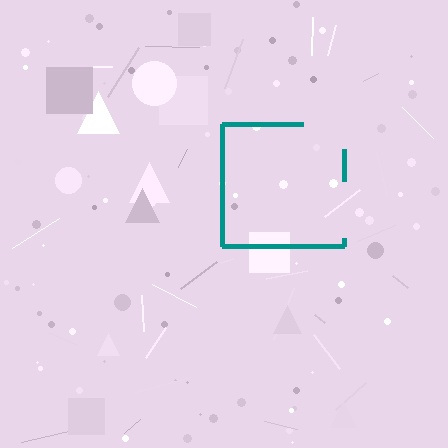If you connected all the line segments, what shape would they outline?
They would outline a square.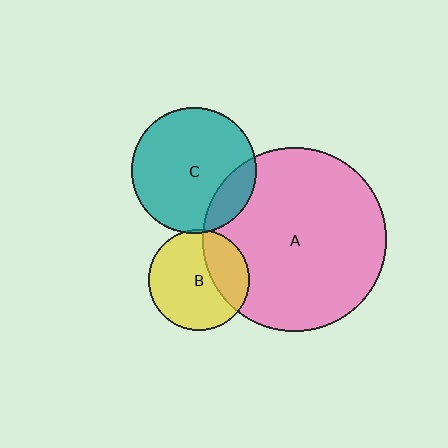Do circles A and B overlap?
Yes.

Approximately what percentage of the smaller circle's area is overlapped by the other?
Approximately 30%.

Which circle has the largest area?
Circle A (pink).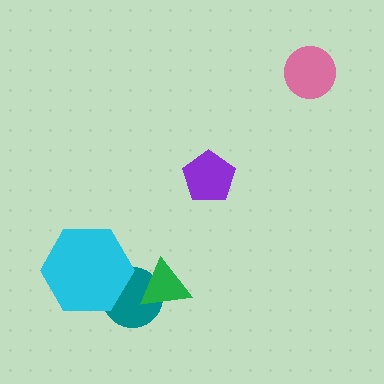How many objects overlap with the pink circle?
0 objects overlap with the pink circle.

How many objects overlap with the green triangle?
1 object overlaps with the green triangle.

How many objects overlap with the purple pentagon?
0 objects overlap with the purple pentagon.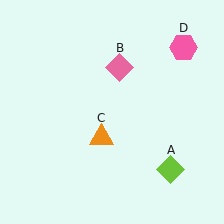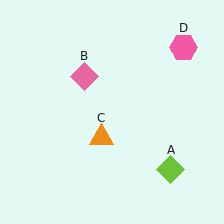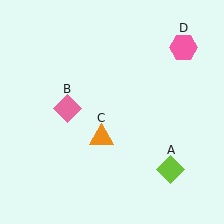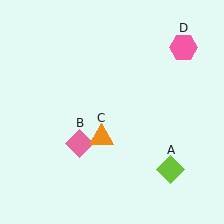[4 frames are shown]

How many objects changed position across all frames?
1 object changed position: pink diamond (object B).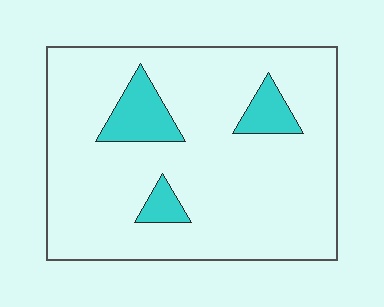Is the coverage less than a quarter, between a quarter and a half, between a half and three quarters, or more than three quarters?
Less than a quarter.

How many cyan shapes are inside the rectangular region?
3.